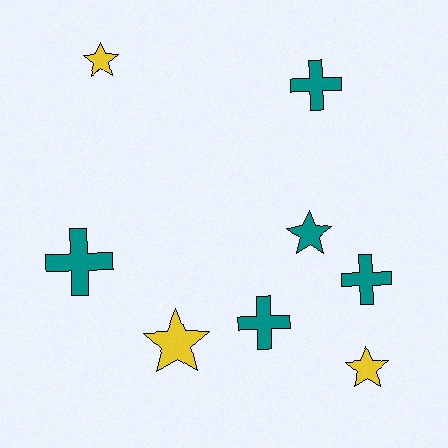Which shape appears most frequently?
Star, with 4 objects.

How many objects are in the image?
There are 8 objects.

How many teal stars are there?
There is 1 teal star.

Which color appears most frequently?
Teal, with 5 objects.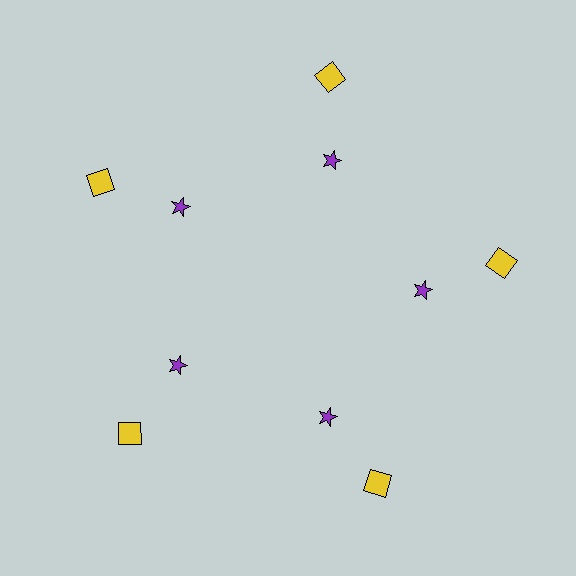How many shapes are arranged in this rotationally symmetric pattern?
There are 10 shapes, arranged in 5 groups of 2.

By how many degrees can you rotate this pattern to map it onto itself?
The pattern maps onto itself every 72 degrees of rotation.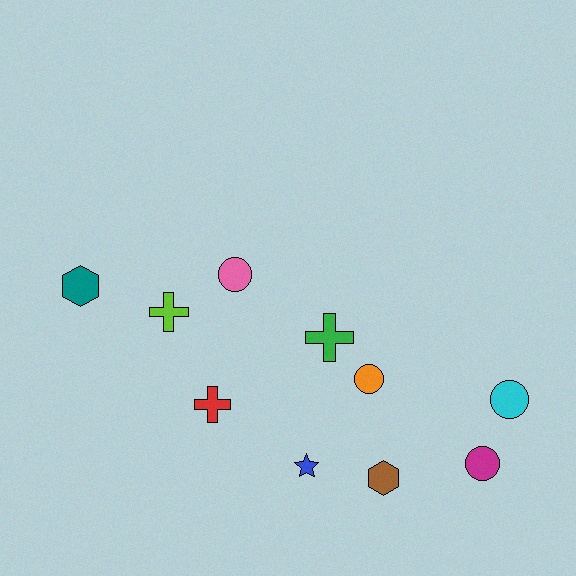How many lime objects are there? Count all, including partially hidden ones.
There is 1 lime object.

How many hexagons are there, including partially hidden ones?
There are 2 hexagons.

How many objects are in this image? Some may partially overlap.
There are 10 objects.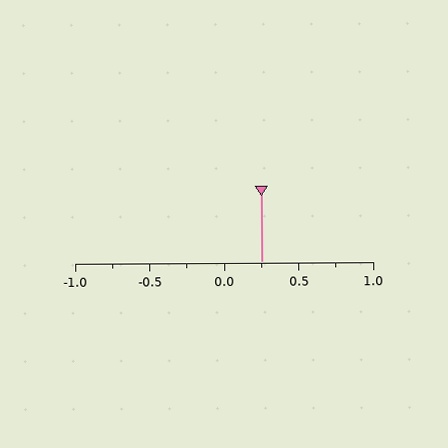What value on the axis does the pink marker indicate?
The marker indicates approximately 0.25.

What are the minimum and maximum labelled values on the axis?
The axis runs from -1.0 to 1.0.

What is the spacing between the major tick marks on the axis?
The major ticks are spaced 0.5 apart.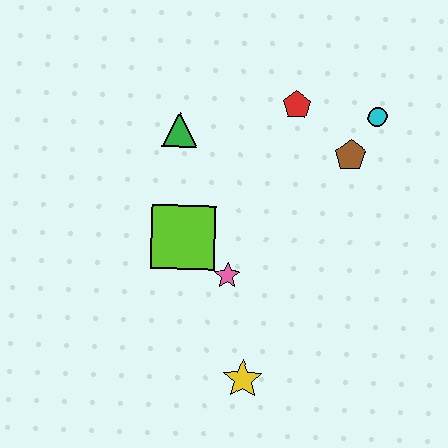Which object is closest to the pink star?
The lime square is closest to the pink star.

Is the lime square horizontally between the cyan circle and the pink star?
No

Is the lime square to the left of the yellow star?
Yes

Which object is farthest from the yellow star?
The cyan circle is farthest from the yellow star.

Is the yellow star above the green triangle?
No